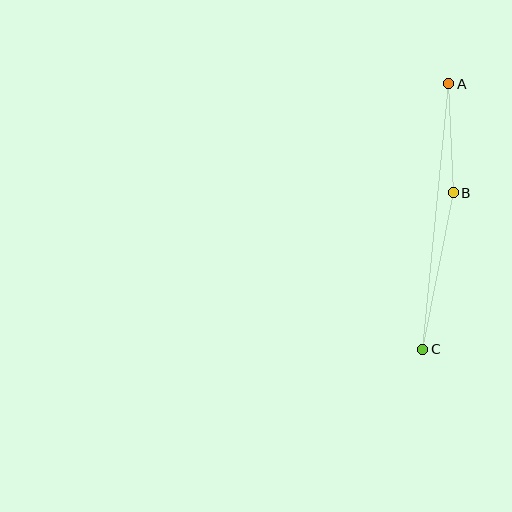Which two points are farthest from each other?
Points A and C are farthest from each other.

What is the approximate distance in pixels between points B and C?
The distance between B and C is approximately 160 pixels.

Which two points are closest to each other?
Points A and B are closest to each other.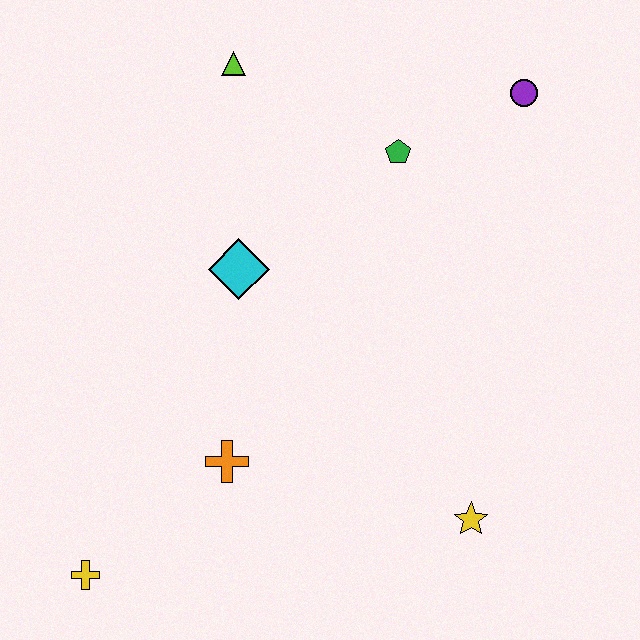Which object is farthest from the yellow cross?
The purple circle is farthest from the yellow cross.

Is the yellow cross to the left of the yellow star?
Yes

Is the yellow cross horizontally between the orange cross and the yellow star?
No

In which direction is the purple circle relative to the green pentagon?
The purple circle is to the right of the green pentagon.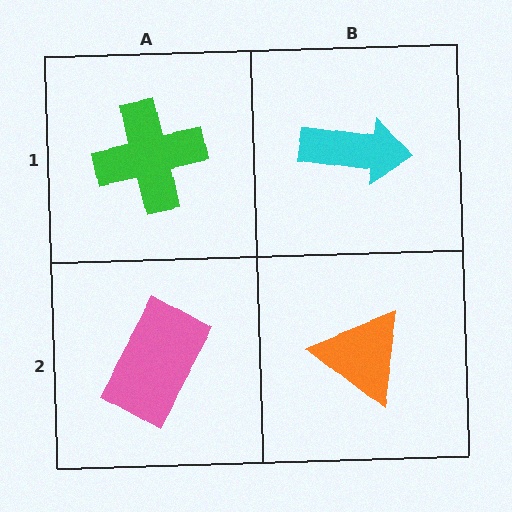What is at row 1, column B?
A cyan arrow.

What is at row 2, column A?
A pink rectangle.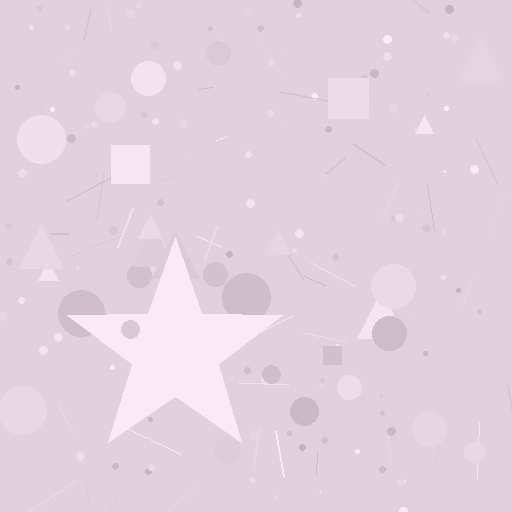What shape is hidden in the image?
A star is hidden in the image.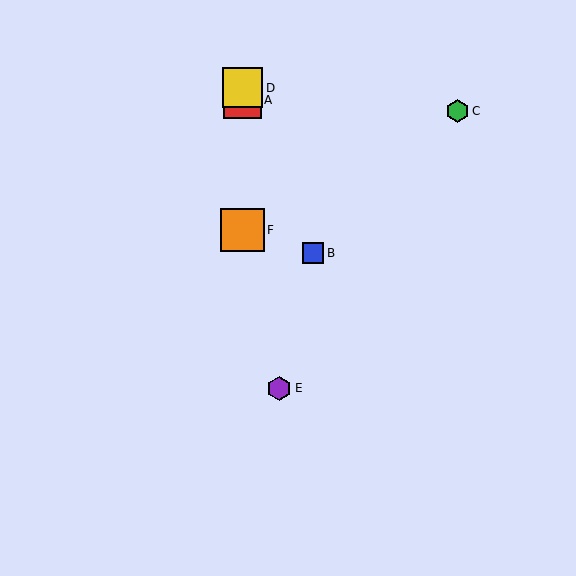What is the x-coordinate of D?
Object D is at x≈242.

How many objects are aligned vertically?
3 objects (A, D, F) are aligned vertically.